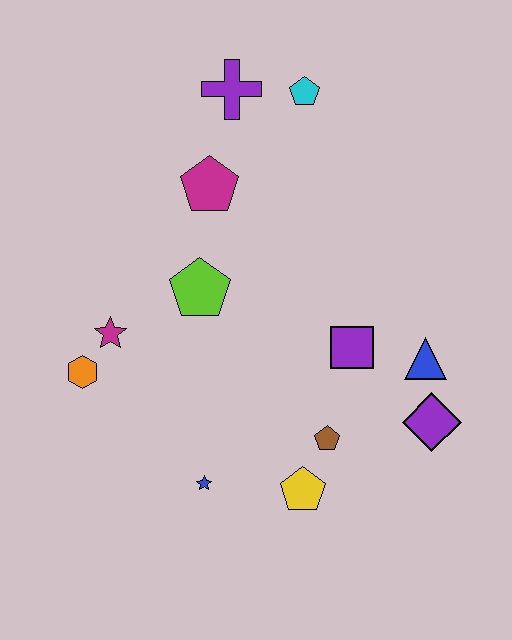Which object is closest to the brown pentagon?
The yellow pentagon is closest to the brown pentagon.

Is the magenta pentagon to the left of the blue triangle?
Yes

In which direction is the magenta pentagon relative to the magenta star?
The magenta pentagon is above the magenta star.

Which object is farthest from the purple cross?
The yellow pentagon is farthest from the purple cross.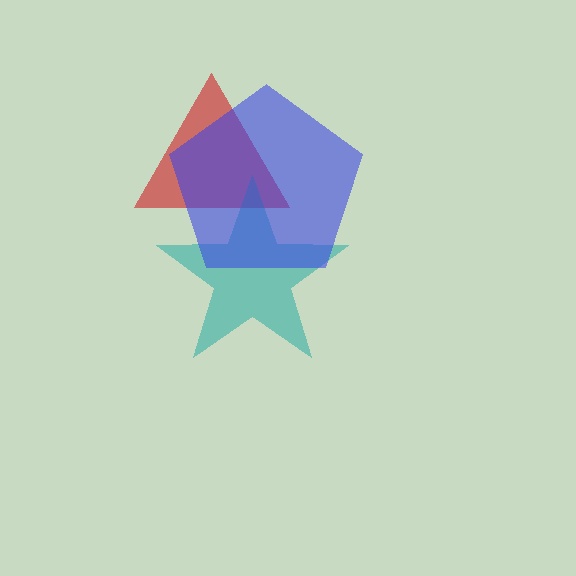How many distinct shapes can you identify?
There are 3 distinct shapes: a red triangle, a teal star, a blue pentagon.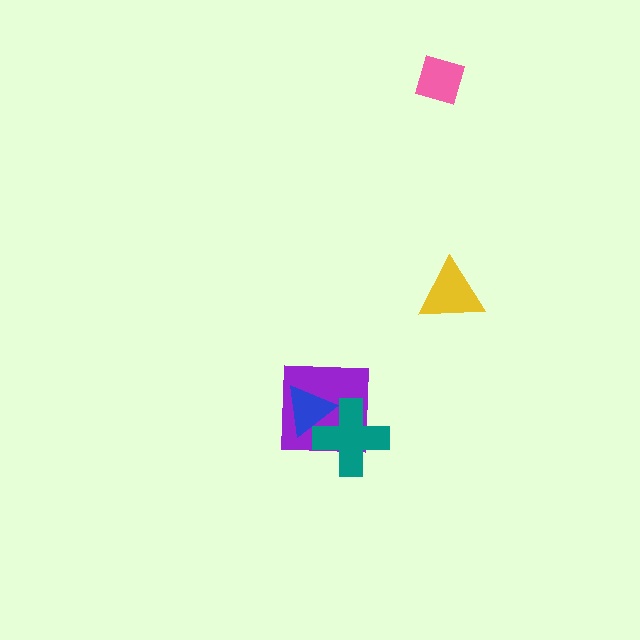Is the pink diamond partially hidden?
No, no other shape covers it.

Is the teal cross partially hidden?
Yes, it is partially covered by another shape.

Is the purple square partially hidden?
Yes, it is partially covered by another shape.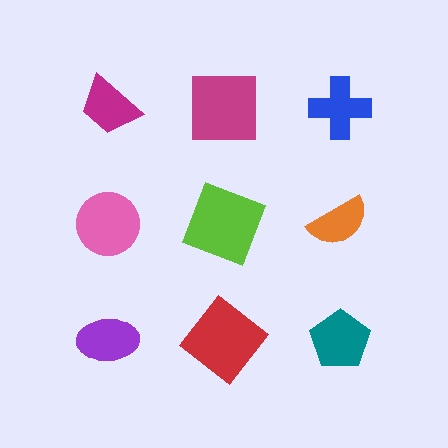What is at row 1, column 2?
A magenta square.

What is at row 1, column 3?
A blue cross.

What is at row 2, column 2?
A lime square.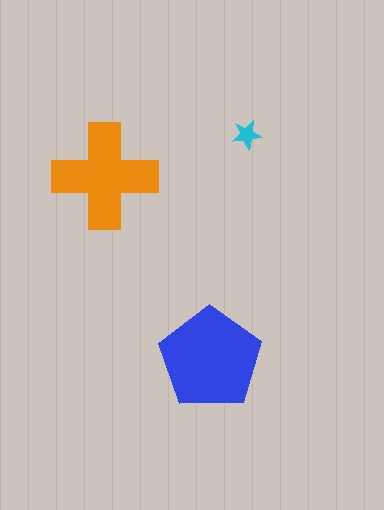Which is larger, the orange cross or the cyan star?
The orange cross.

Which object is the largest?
The blue pentagon.